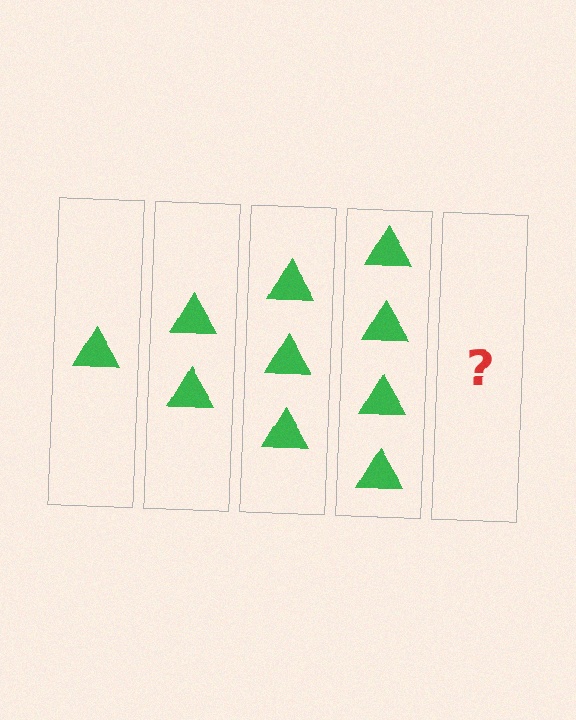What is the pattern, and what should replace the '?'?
The pattern is that each step adds one more triangle. The '?' should be 5 triangles.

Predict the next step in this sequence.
The next step is 5 triangles.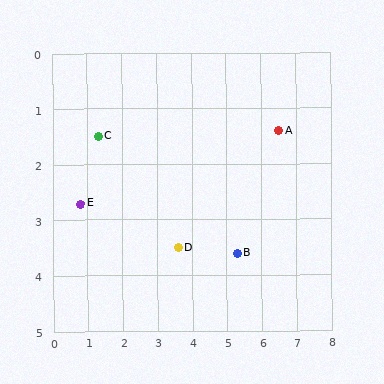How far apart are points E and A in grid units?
Points E and A are about 5.8 grid units apart.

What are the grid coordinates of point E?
Point E is at approximately (0.8, 2.7).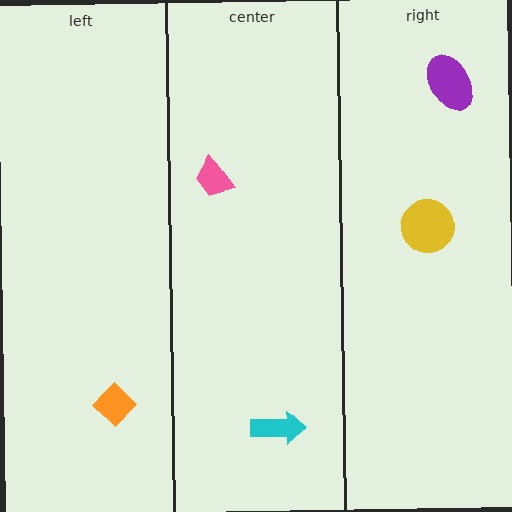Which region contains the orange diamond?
The left region.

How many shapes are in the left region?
1.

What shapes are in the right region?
The yellow circle, the purple ellipse.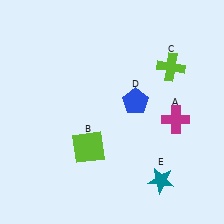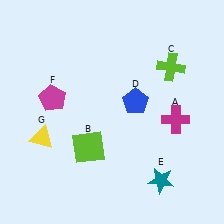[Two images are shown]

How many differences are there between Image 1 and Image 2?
There are 2 differences between the two images.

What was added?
A magenta pentagon (F), a yellow triangle (G) were added in Image 2.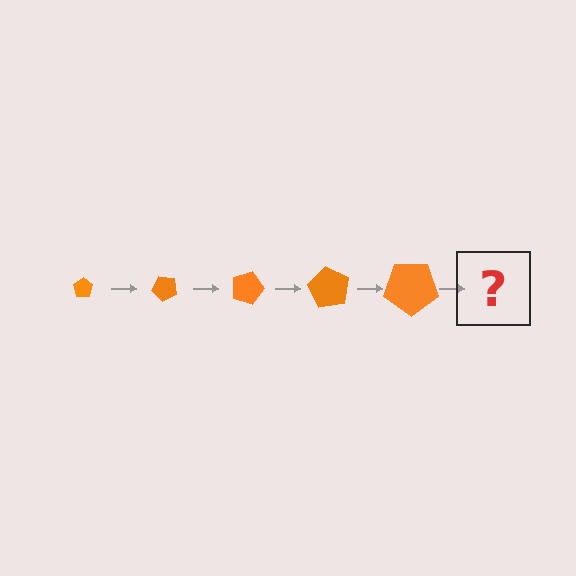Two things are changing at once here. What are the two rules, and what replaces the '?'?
The two rules are that the pentagon grows larger each step and it rotates 45 degrees each step. The '?' should be a pentagon, larger than the previous one and rotated 225 degrees from the start.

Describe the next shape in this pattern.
It should be a pentagon, larger than the previous one and rotated 225 degrees from the start.